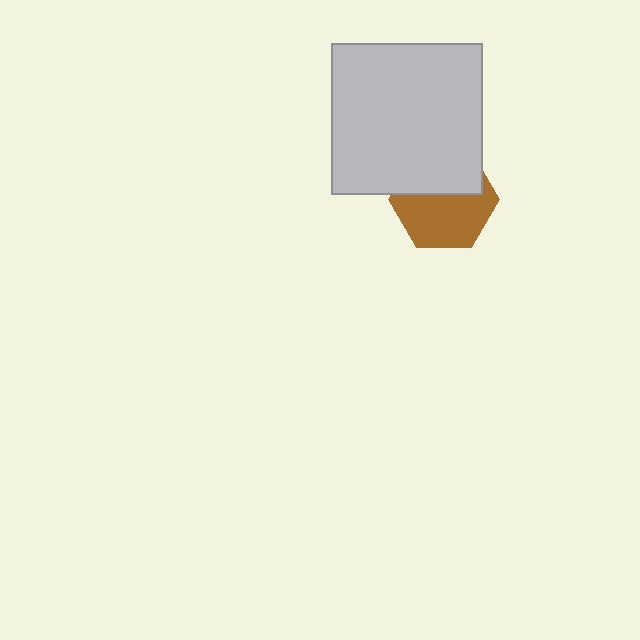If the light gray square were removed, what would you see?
You would see the complete brown hexagon.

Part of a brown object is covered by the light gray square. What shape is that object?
It is a hexagon.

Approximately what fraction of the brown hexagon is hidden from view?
Roughly 42% of the brown hexagon is hidden behind the light gray square.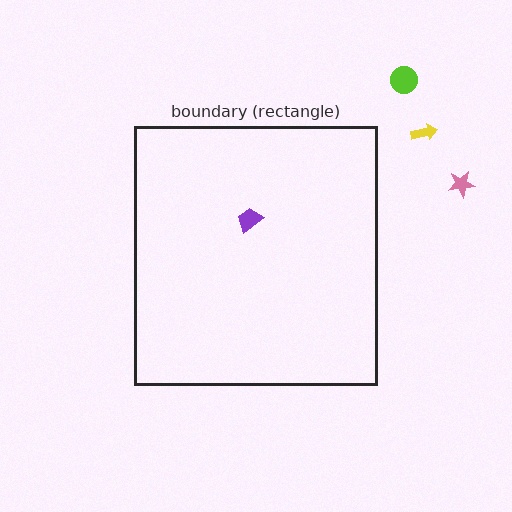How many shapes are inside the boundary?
1 inside, 3 outside.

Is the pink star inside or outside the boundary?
Outside.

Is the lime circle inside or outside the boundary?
Outside.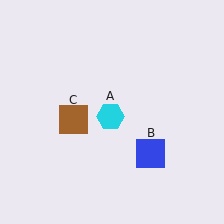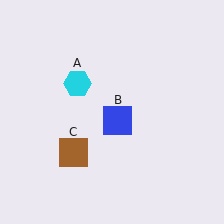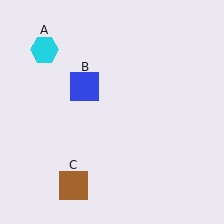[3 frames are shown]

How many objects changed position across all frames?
3 objects changed position: cyan hexagon (object A), blue square (object B), brown square (object C).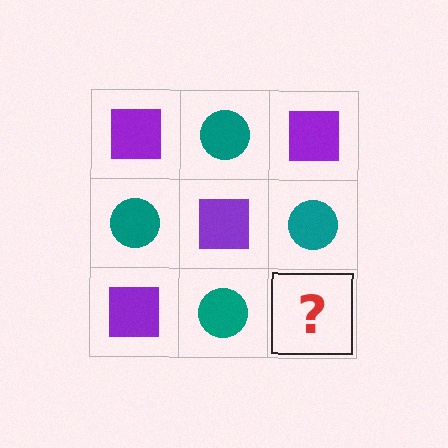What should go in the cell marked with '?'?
The missing cell should contain a purple square.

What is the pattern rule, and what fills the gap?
The rule is that it alternates purple square and teal circle in a checkerboard pattern. The gap should be filled with a purple square.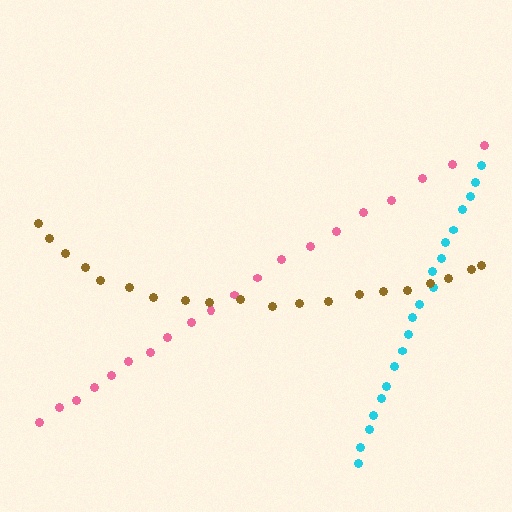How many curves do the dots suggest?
There are 3 distinct paths.